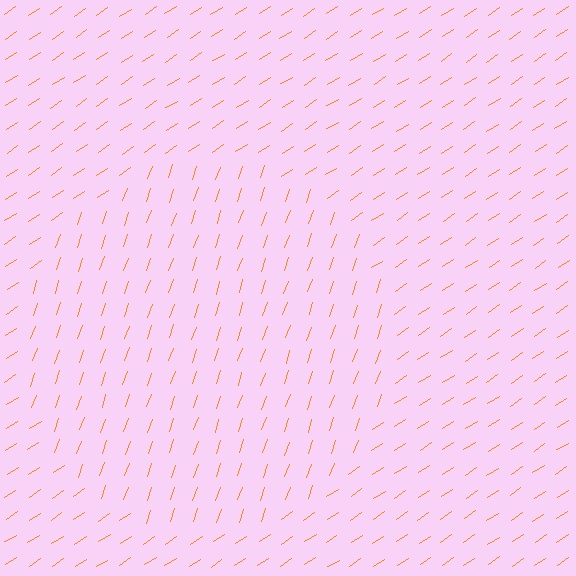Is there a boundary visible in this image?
Yes, there is a texture boundary formed by a change in line orientation.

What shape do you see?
I see a circle.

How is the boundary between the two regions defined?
The boundary is defined purely by a change in line orientation (approximately 38 degrees difference). All lines are the same color and thickness.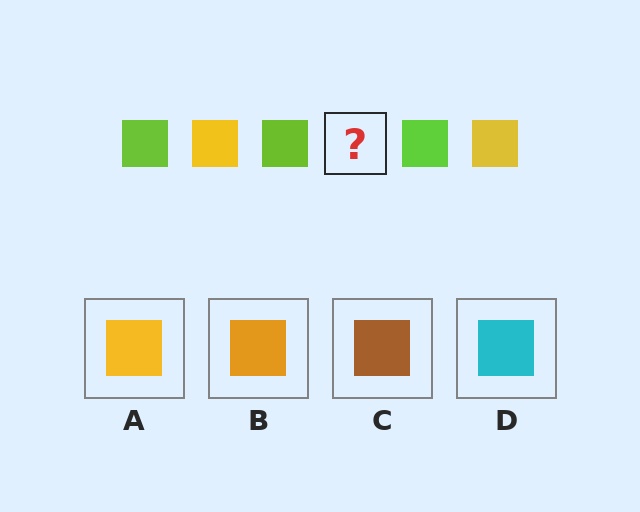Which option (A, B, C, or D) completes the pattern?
A.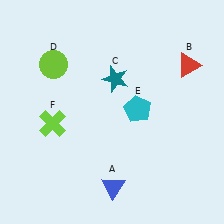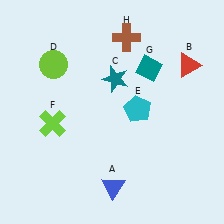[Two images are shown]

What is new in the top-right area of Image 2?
A brown cross (H) was added in the top-right area of Image 2.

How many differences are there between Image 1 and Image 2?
There are 2 differences between the two images.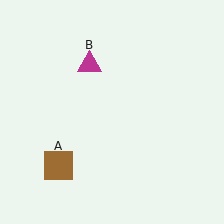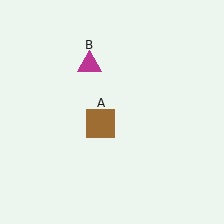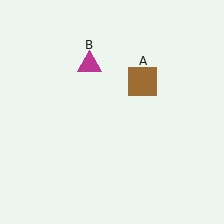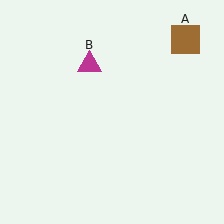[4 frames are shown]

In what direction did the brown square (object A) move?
The brown square (object A) moved up and to the right.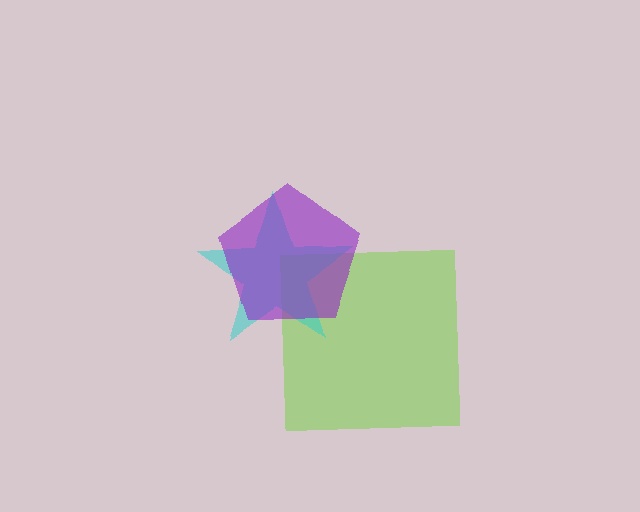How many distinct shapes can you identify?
There are 3 distinct shapes: a lime square, a cyan star, a purple pentagon.